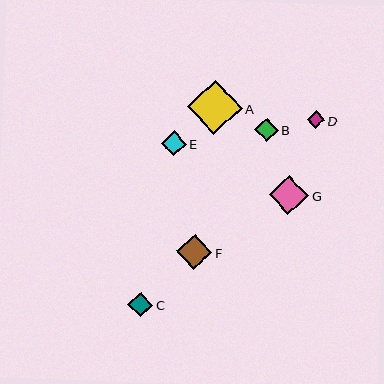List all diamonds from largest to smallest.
From largest to smallest: A, G, F, C, E, B, D.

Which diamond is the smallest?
Diamond D is the smallest with a size of approximately 18 pixels.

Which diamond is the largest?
Diamond A is the largest with a size of approximately 55 pixels.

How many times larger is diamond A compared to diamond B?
Diamond A is approximately 2.3 times the size of diamond B.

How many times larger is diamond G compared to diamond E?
Diamond G is approximately 1.6 times the size of diamond E.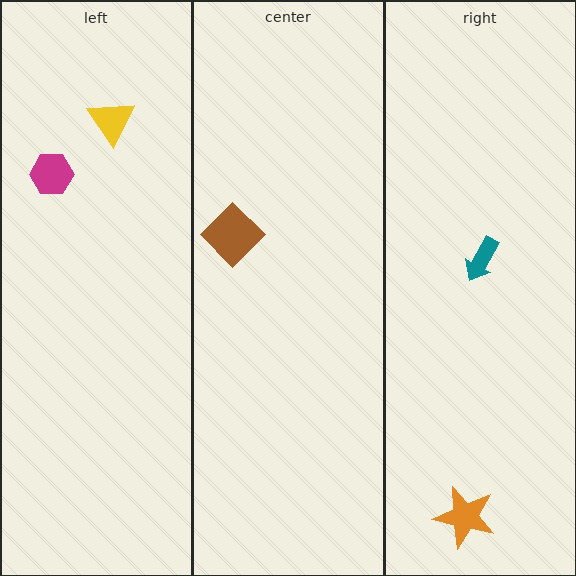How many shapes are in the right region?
2.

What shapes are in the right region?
The teal arrow, the orange star.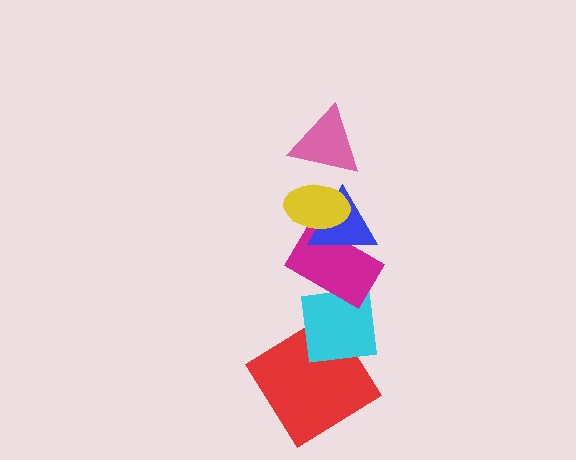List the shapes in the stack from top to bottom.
From top to bottom: the pink triangle, the yellow ellipse, the blue triangle, the magenta rectangle, the cyan square, the red diamond.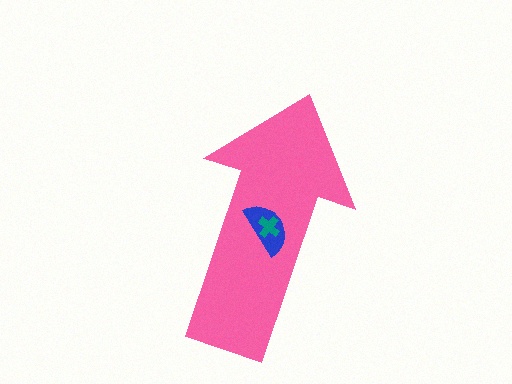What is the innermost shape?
The teal cross.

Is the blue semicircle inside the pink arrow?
Yes.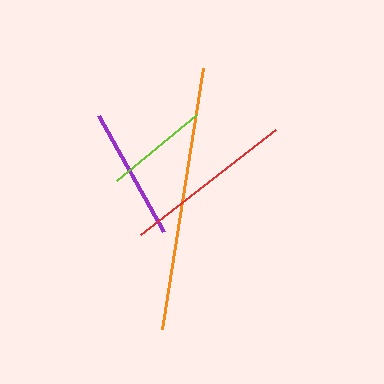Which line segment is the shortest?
The lime line is the shortest at approximately 104 pixels.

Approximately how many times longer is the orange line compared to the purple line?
The orange line is approximately 2.0 times the length of the purple line.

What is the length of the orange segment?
The orange segment is approximately 264 pixels long.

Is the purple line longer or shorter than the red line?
The red line is longer than the purple line.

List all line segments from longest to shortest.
From longest to shortest: orange, red, purple, lime.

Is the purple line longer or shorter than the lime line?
The purple line is longer than the lime line.